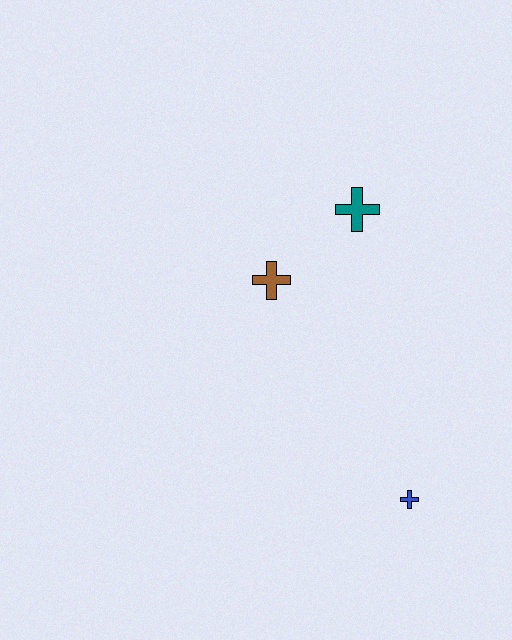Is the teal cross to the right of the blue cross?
No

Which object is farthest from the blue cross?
The teal cross is farthest from the blue cross.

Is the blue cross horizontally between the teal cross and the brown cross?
No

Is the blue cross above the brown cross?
No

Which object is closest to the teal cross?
The brown cross is closest to the teal cross.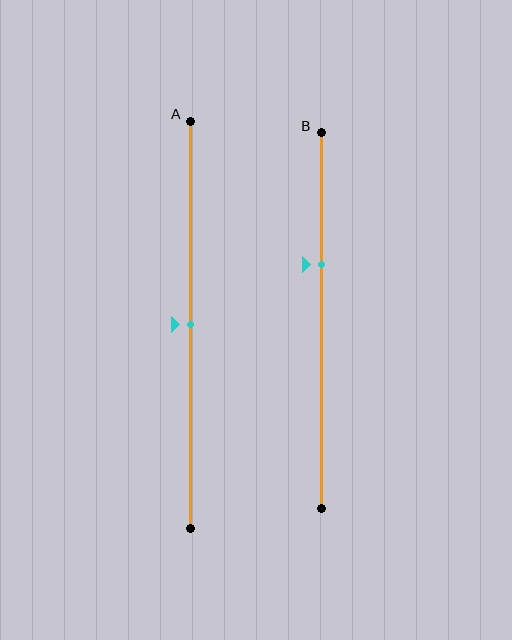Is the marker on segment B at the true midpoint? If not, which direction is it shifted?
No, the marker on segment B is shifted upward by about 15% of the segment length.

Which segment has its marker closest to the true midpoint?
Segment A has its marker closest to the true midpoint.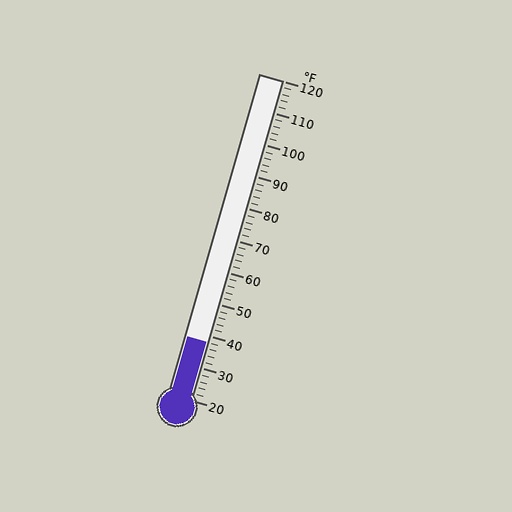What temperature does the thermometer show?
The thermometer shows approximately 38°F.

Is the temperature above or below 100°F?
The temperature is below 100°F.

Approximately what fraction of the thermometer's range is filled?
The thermometer is filled to approximately 20% of its range.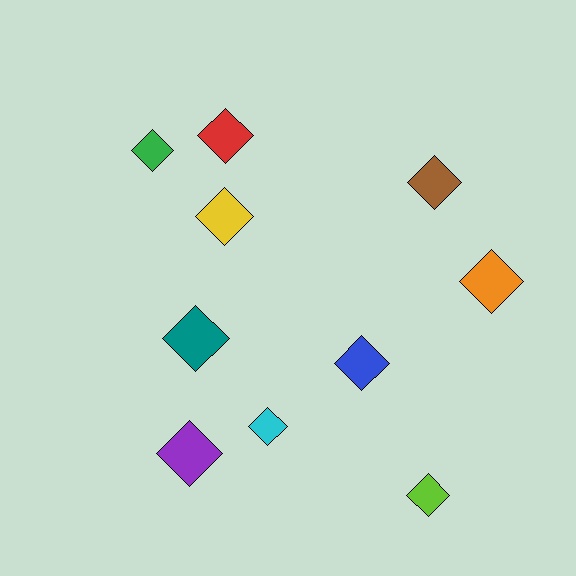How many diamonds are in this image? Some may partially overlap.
There are 10 diamonds.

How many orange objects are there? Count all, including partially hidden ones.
There is 1 orange object.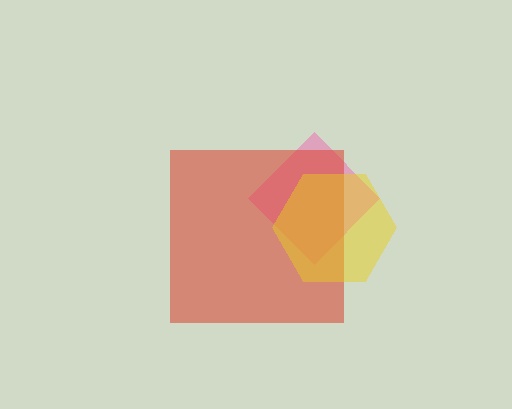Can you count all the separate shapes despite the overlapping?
Yes, there are 3 separate shapes.